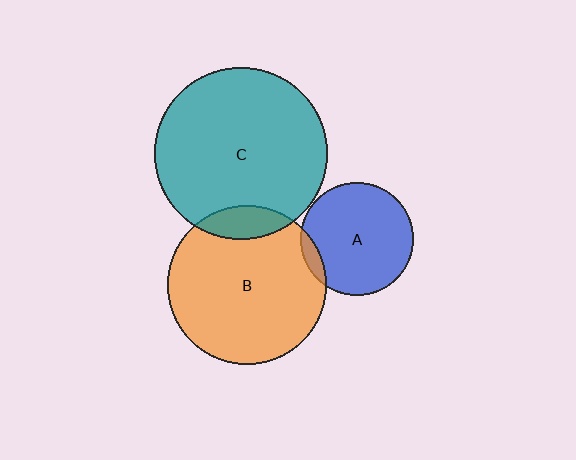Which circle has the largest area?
Circle C (teal).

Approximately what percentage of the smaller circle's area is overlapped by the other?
Approximately 10%.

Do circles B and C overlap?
Yes.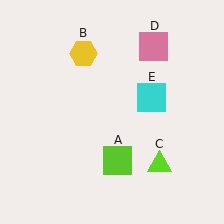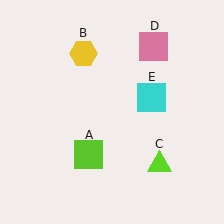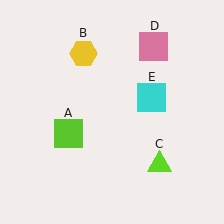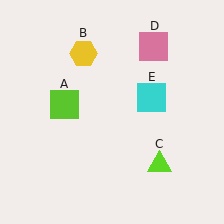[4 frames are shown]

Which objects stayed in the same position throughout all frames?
Yellow hexagon (object B) and lime triangle (object C) and pink square (object D) and cyan square (object E) remained stationary.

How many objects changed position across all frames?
1 object changed position: lime square (object A).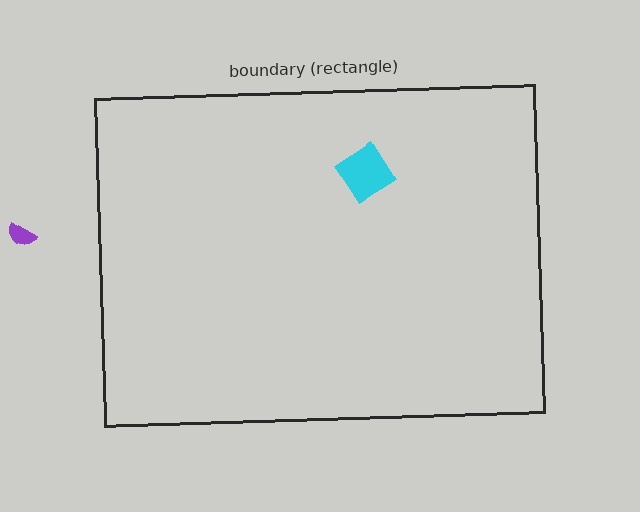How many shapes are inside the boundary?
1 inside, 1 outside.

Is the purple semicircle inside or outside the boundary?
Outside.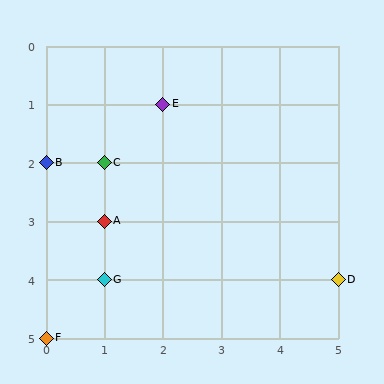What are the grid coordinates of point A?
Point A is at grid coordinates (1, 3).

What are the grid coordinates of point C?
Point C is at grid coordinates (1, 2).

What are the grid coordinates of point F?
Point F is at grid coordinates (0, 5).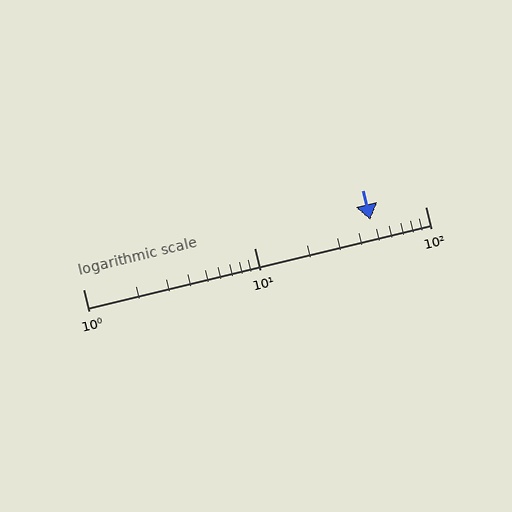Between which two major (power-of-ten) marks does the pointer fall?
The pointer is between 10 and 100.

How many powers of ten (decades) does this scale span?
The scale spans 2 decades, from 1 to 100.